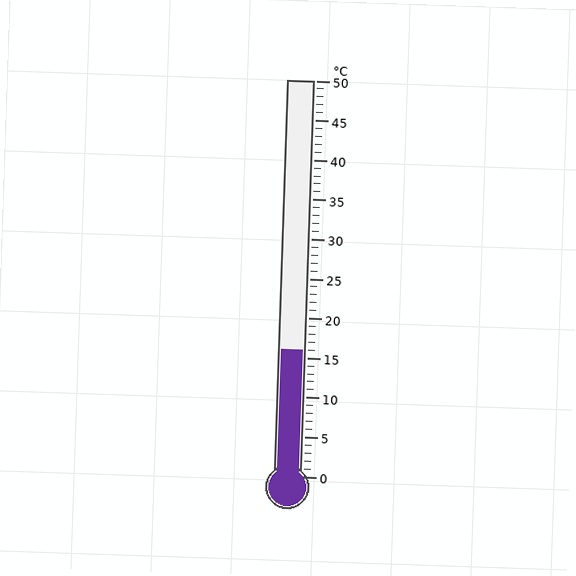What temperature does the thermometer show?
The thermometer shows approximately 16°C.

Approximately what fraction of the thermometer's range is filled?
The thermometer is filled to approximately 30% of its range.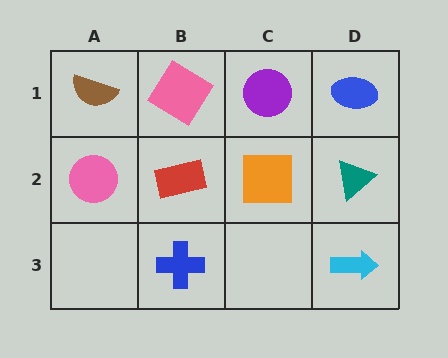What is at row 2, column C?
An orange square.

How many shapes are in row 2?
4 shapes.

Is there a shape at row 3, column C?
No, that cell is empty.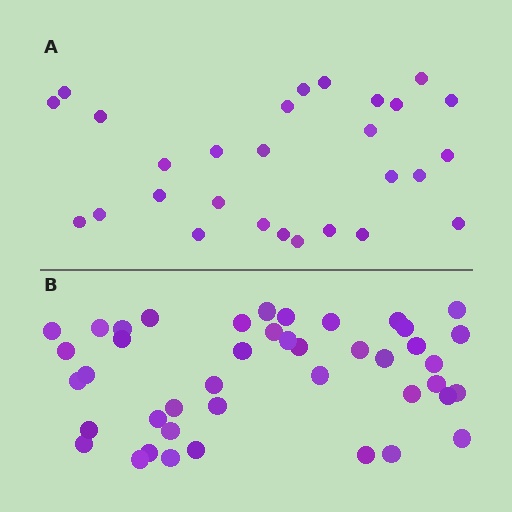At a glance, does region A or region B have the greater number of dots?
Region B (the bottom region) has more dots.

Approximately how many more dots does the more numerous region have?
Region B has approximately 15 more dots than region A.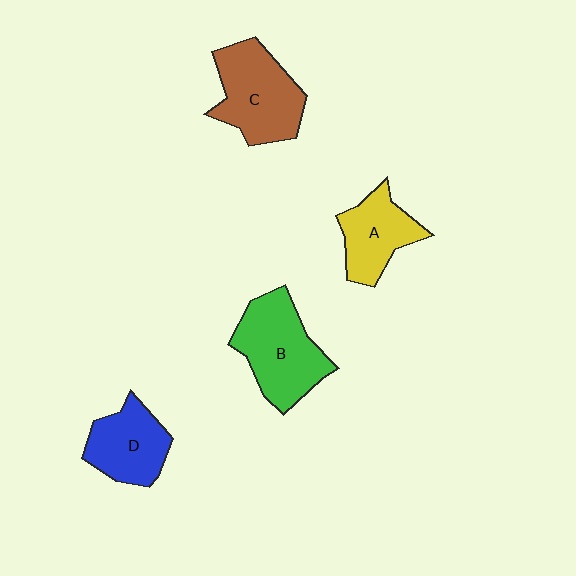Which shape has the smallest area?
Shape A (yellow).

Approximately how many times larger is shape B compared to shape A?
Approximately 1.4 times.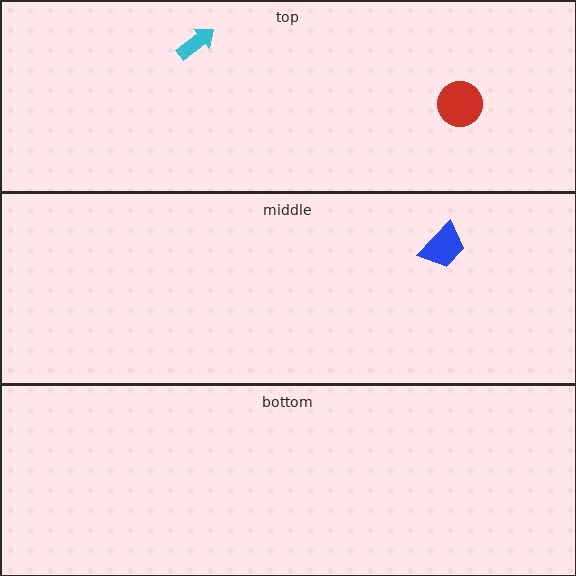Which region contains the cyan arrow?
The top region.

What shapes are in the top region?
The red circle, the cyan arrow.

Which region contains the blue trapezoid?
The middle region.